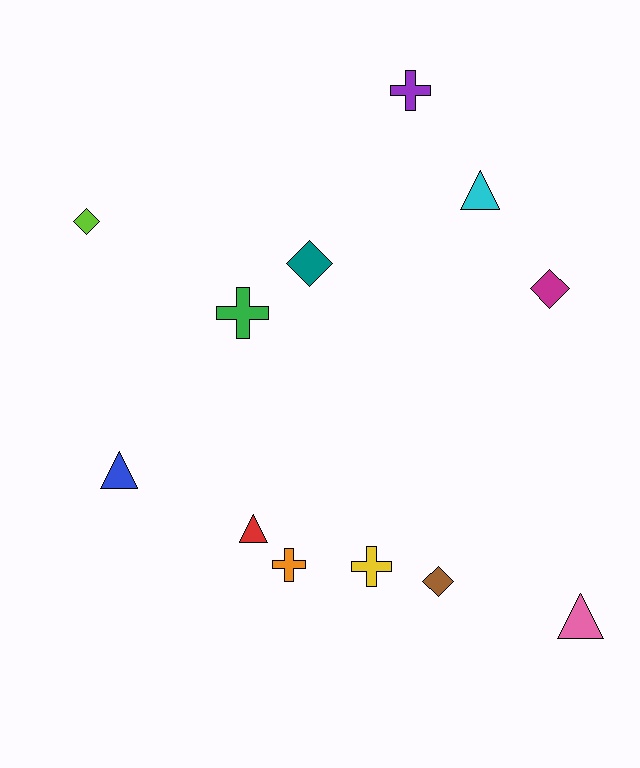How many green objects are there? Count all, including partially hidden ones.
There is 1 green object.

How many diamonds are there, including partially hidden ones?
There are 4 diamonds.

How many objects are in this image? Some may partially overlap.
There are 12 objects.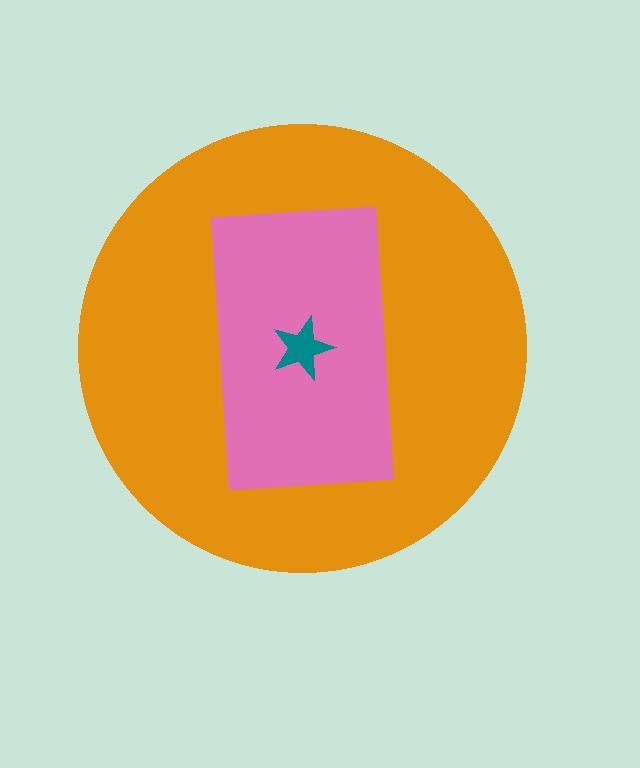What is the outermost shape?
The orange circle.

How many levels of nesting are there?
3.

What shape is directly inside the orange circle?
The pink rectangle.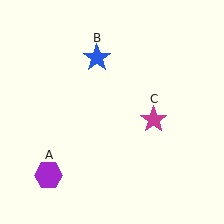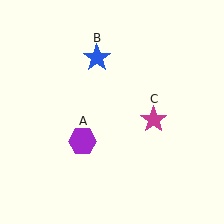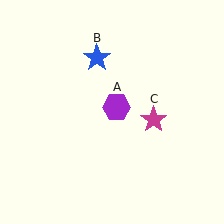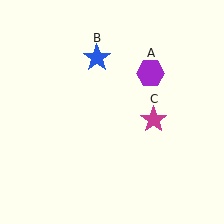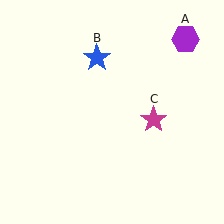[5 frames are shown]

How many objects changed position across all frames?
1 object changed position: purple hexagon (object A).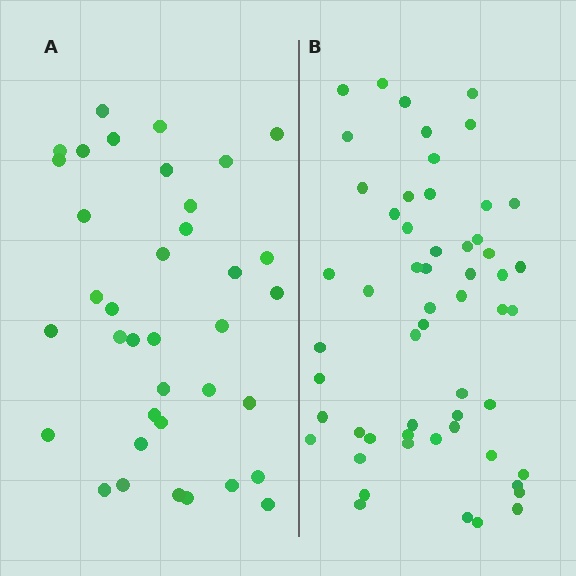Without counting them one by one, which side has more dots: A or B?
Region B (the right region) has more dots.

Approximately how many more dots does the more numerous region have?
Region B has approximately 20 more dots than region A.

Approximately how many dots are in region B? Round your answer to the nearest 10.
About 60 dots. (The exact count is 56, which rounds to 60.)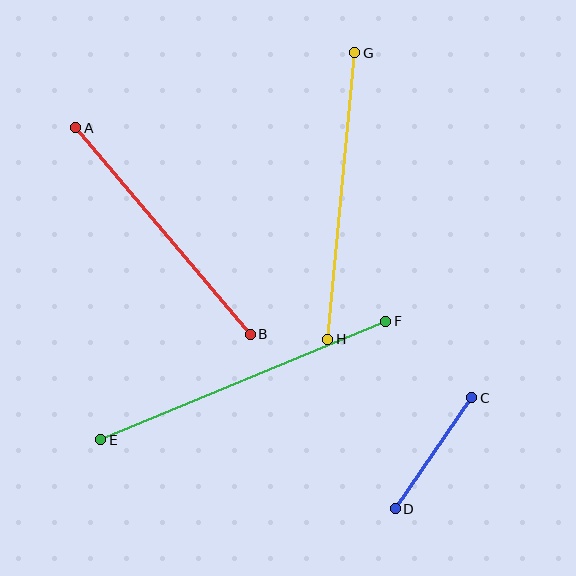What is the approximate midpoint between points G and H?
The midpoint is at approximately (341, 196) pixels.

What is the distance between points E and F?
The distance is approximately 309 pixels.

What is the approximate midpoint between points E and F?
The midpoint is at approximately (243, 381) pixels.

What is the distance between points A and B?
The distance is approximately 271 pixels.